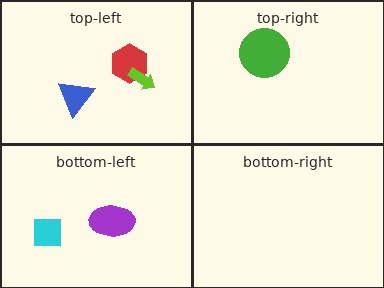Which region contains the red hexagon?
The top-left region.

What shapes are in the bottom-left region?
The purple ellipse, the cyan square.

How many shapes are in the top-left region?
3.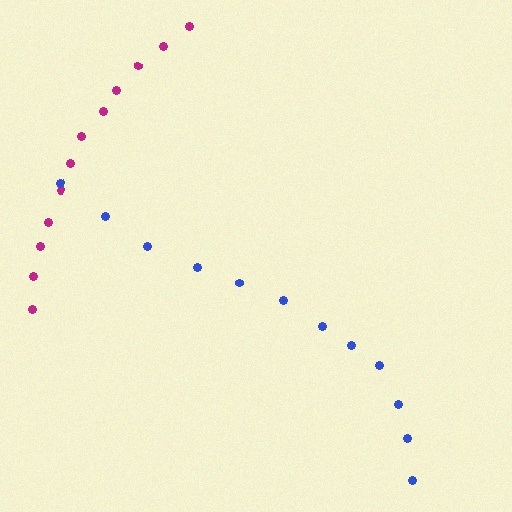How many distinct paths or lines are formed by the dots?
There are 2 distinct paths.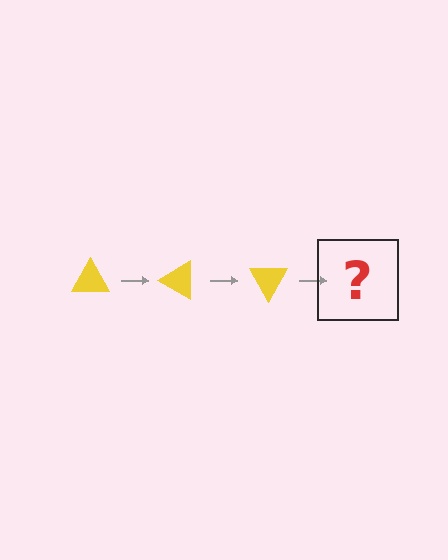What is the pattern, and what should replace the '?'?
The pattern is that the triangle rotates 30 degrees each step. The '?' should be a yellow triangle rotated 90 degrees.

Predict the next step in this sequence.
The next step is a yellow triangle rotated 90 degrees.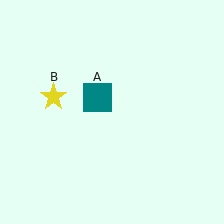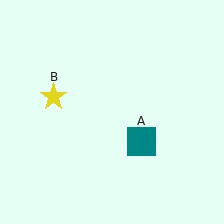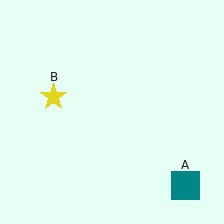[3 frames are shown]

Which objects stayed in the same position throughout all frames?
Yellow star (object B) remained stationary.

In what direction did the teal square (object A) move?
The teal square (object A) moved down and to the right.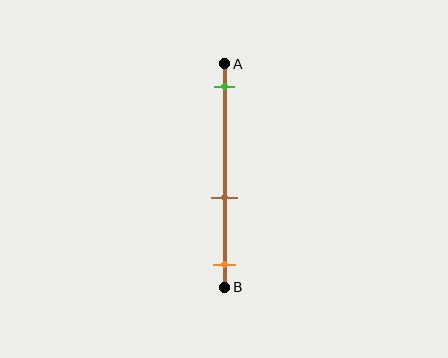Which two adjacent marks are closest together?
The brown and orange marks are the closest adjacent pair.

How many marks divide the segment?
There are 3 marks dividing the segment.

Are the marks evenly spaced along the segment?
No, the marks are not evenly spaced.